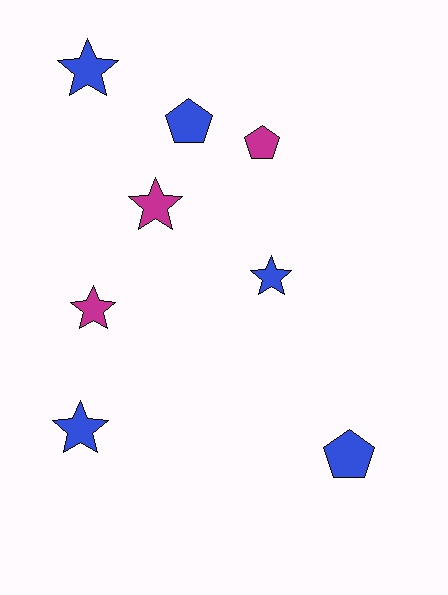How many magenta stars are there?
There are 2 magenta stars.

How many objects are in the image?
There are 8 objects.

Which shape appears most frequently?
Star, with 5 objects.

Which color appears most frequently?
Blue, with 5 objects.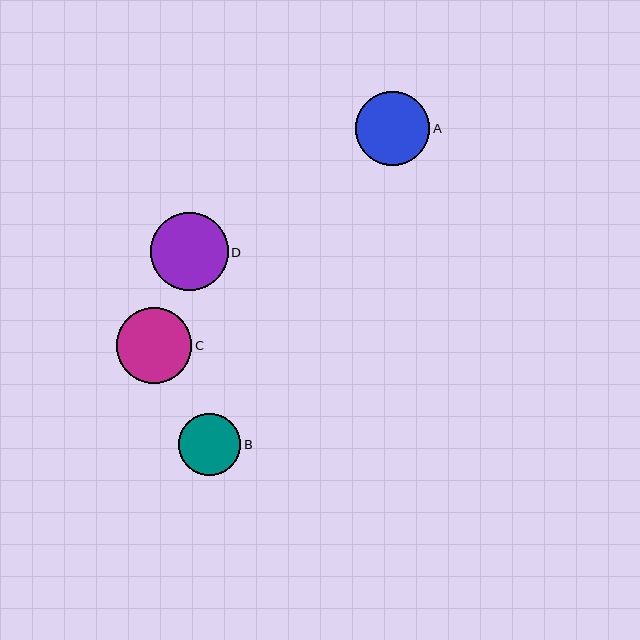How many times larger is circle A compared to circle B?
Circle A is approximately 1.2 times the size of circle B.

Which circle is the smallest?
Circle B is the smallest with a size of approximately 62 pixels.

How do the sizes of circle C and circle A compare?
Circle C and circle A are approximately the same size.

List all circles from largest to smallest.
From largest to smallest: D, C, A, B.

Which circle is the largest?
Circle D is the largest with a size of approximately 78 pixels.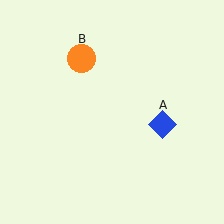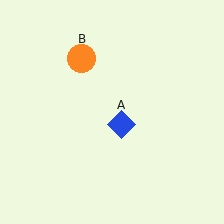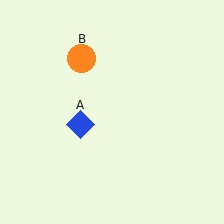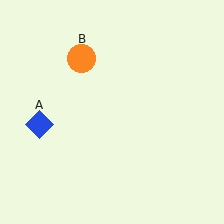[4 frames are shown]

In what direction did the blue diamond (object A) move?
The blue diamond (object A) moved left.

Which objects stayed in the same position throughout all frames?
Orange circle (object B) remained stationary.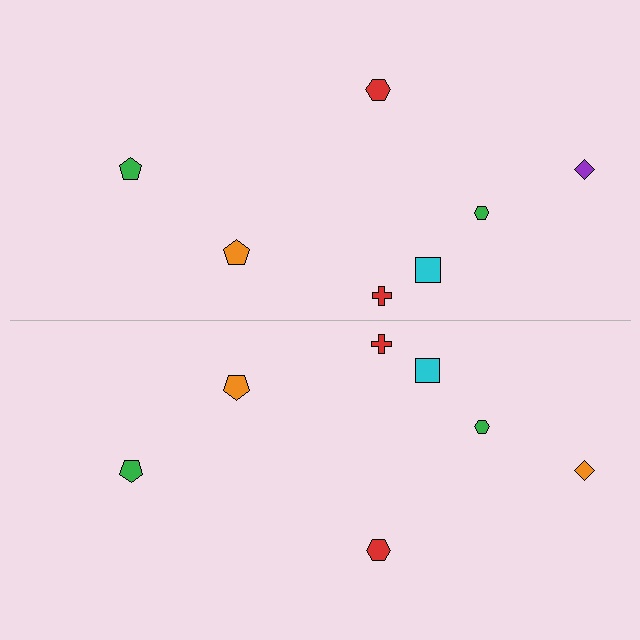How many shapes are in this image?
There are 14 shapes in this image.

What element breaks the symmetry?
The orange diamond on the bottom side breaks the symmetry — its mirror counterpart is purple.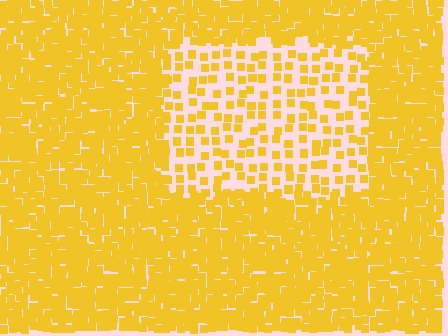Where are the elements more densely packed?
The elements are more densely packed outside the rectangle boundary.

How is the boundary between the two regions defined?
The boundary is defined by a change in element density (approximately 2.8x ratio). All elements are the same color, size, and shape.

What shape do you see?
I see a rectangle.